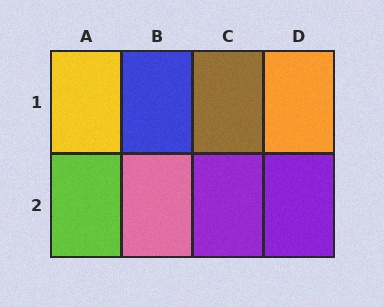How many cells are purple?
2 cells are purple.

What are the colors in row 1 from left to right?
Yellow, blue, brown, orange.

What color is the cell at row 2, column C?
Purple.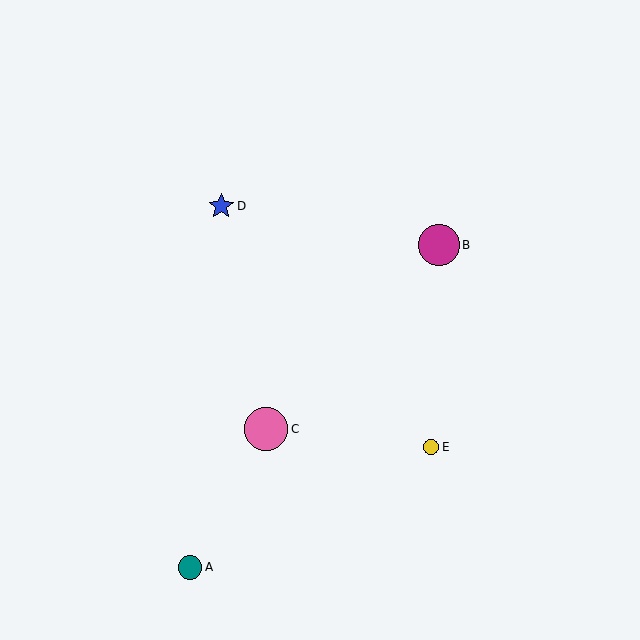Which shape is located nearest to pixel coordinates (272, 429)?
The pink circle (labeled C) at (266, 429) is nearest to that location.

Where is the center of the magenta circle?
The center of the magenta circle is at (439, 245).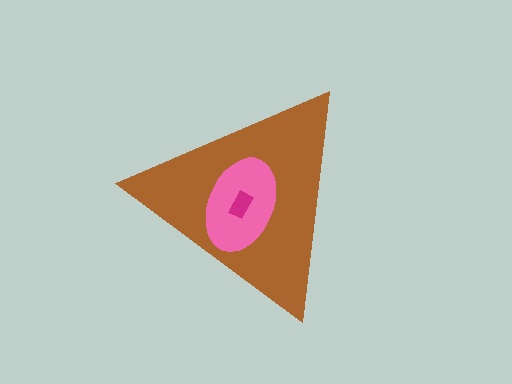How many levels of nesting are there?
3.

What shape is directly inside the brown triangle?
The pink ellipse.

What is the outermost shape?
The brown triangle.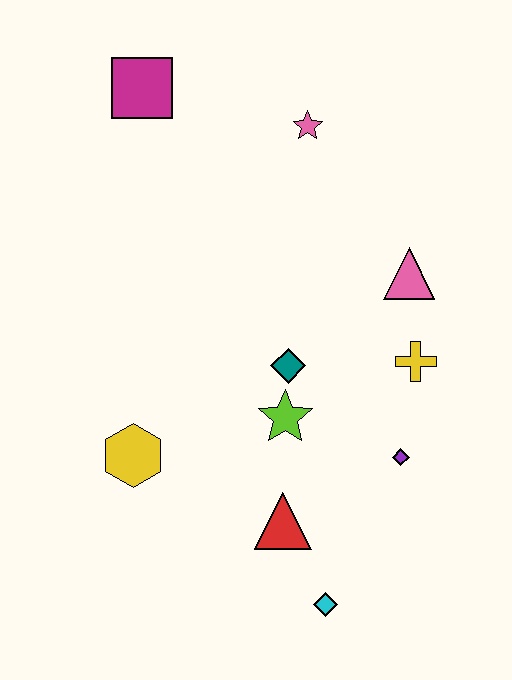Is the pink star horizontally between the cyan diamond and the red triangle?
Yes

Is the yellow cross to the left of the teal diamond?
No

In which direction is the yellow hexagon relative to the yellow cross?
The yellow hexagon is to the left of the yellow cross.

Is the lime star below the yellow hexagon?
No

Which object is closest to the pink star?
The magenta square is closest to the pink star.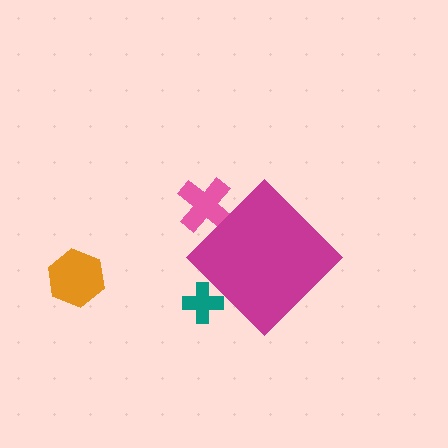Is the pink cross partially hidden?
Yes, the pink cross is partially hidden behind the magenta diamond.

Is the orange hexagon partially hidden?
No, the orange hexagon is fully visible.